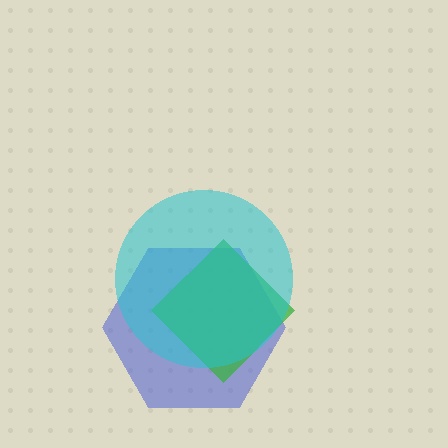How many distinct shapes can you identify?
There are 3 distinct shapes: a blue hexagon, a green diamond, a cyan circle.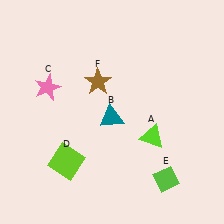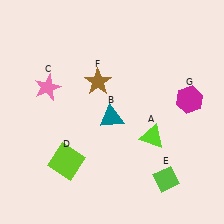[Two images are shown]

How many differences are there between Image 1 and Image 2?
There is 1 difference between the two images.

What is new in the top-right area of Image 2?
A magenta hexagon (G) was added in the top-right area of Image 2.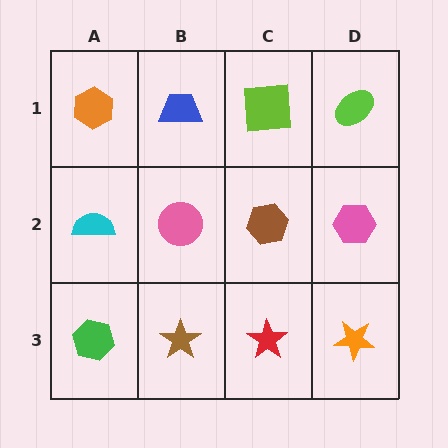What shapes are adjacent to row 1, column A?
A cyan semicircle (row 2, column A), a blue trapezoid (row 1, column B).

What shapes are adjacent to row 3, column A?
A cyan semicircle (row 2, column A), a brown star (row 3, column B).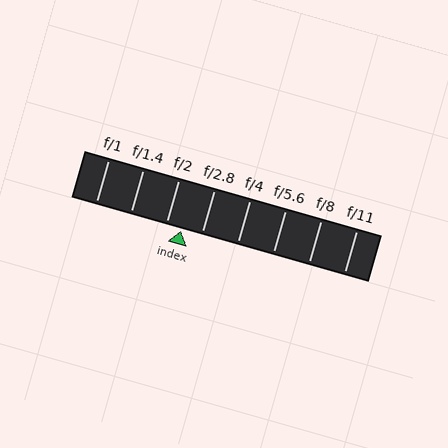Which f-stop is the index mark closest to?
The index mark is closest to f/2.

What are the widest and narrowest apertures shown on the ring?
The widest aperture shown is f/1 and the narrowest is f/11.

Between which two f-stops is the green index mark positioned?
The index mark is between f/2 and f/2.8.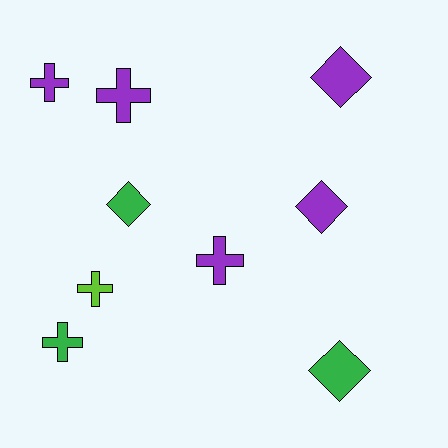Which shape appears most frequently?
Cross, with 5 objects.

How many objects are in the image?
There are 9 objects.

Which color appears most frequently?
Purple, with 5 objects.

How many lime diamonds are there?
There are no lime diamonds.